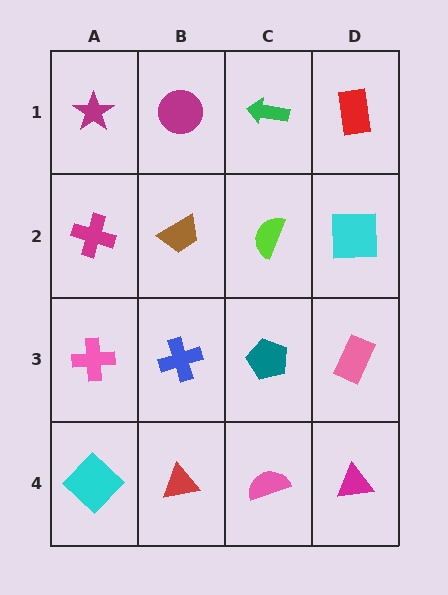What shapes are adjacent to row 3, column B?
A brown trapezoid (row 2, column B), a red triangle (row 4, column B), a pink cross (row 3, column A), a teal pentagon (row 3, column C).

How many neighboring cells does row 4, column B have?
3.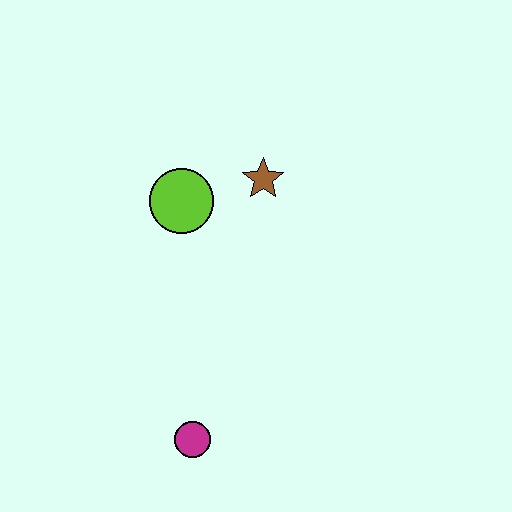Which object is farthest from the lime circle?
The magenta circle is farthest from the lime circle.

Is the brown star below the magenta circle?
No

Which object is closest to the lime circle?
The brown star is closest to the lime circle.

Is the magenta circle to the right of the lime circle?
Yes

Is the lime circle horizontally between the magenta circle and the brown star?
No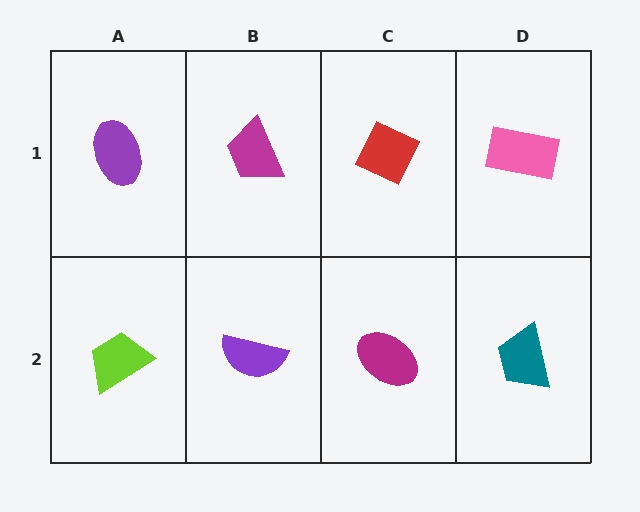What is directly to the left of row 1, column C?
A magenta trapezoid.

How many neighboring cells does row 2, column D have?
2.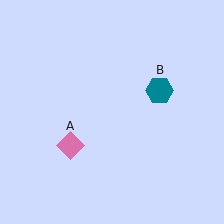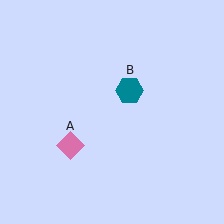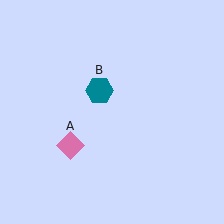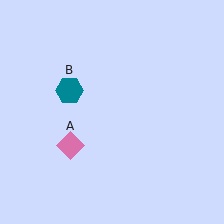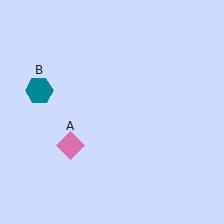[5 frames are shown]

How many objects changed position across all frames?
1 object changed position: teal hexagon (object B).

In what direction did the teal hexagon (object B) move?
The teal hexagon (object B) moved left.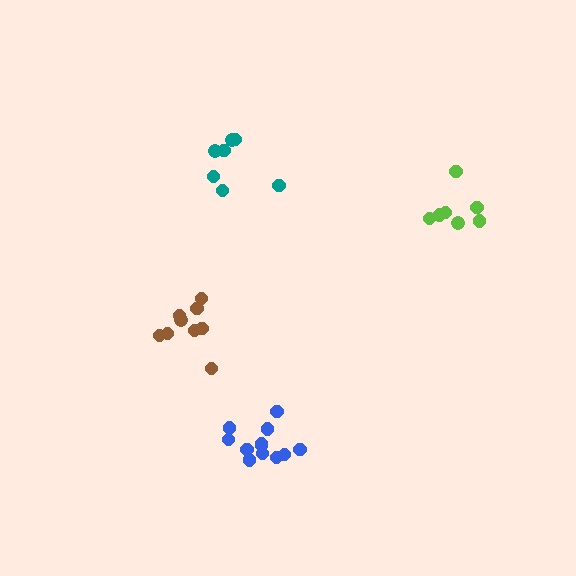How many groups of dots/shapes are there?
There are 4 groups.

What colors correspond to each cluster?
The clusters are colored: blue, teal, brown, lime.